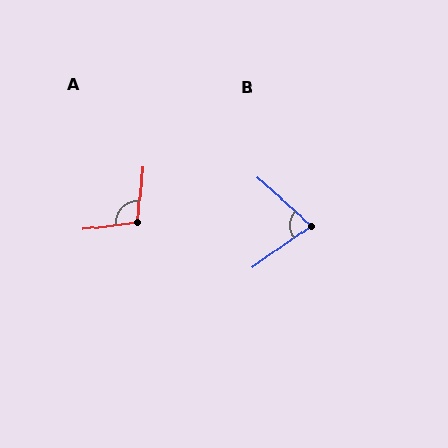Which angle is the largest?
A, at approximately 102 degrees.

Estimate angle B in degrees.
Approximately 77 degrees.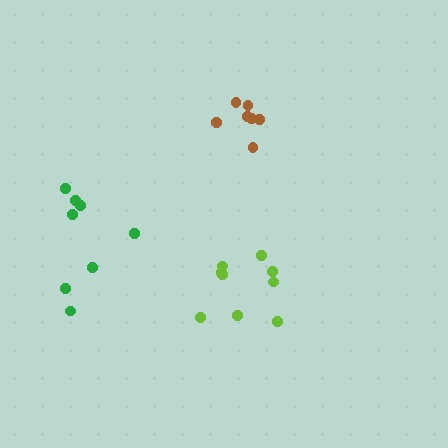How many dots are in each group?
Group 1: 9 dots, Group 2: 7 dots, Group 3: 8 dots (24 total).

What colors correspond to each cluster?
The clusters are colored: lime, brown, green.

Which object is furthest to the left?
The green cluster is leftmost.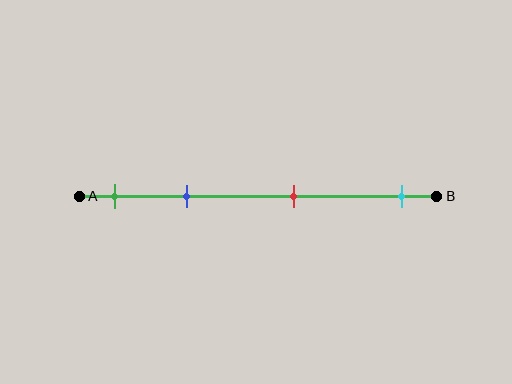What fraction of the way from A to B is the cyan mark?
The cyan mark is approximately 90% (0.9) of the way from A to B.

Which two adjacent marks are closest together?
The green and blue marks are the closest adjacent pair.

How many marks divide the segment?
There are 4 marks dividing the segment.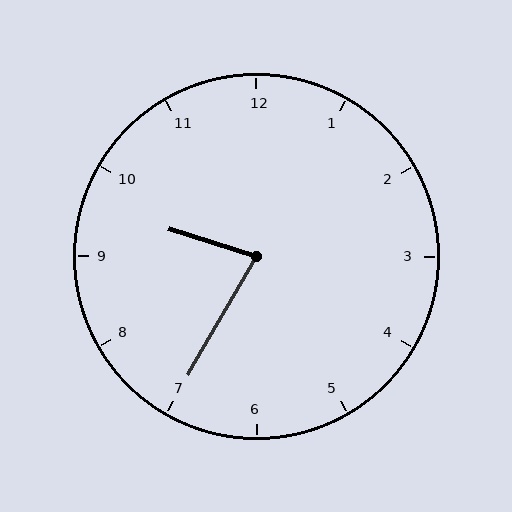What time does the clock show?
9:35.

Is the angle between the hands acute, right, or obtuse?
It is acute.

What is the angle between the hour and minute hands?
Approximately 78 degrees.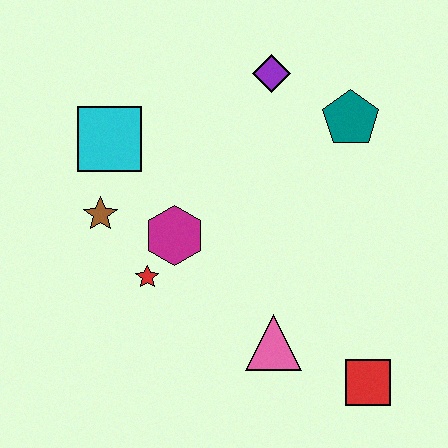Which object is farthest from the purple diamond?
The red square is farthest from the purple diamond.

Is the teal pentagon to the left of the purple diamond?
No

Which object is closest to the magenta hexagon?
The red star is closest to the magenta hexagon.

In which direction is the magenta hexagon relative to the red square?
The magenta hexagon is to the left of the red square.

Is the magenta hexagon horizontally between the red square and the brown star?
Yes